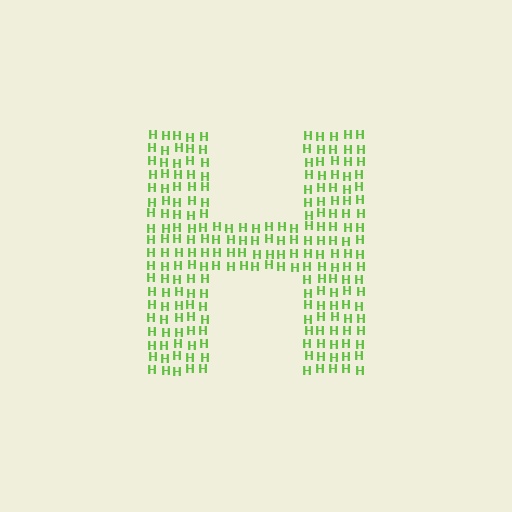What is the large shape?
The large shape is the letter H.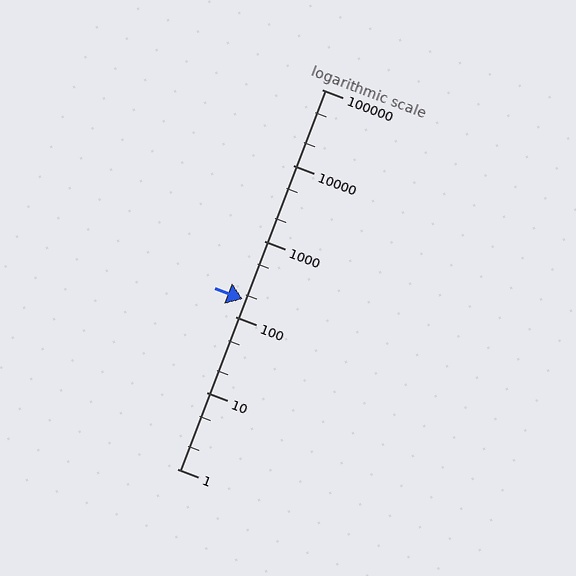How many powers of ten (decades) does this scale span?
The scale spans 5 decades, from 1 to 100000.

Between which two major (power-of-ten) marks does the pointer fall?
The pointer is between 100 and 1000.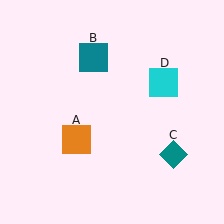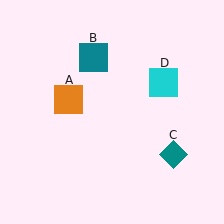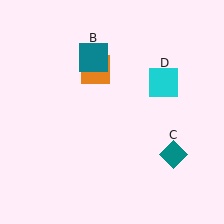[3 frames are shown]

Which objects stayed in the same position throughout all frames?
Teal square (object B) and teal diamond (object C) and cyan square (object D) remained stationary.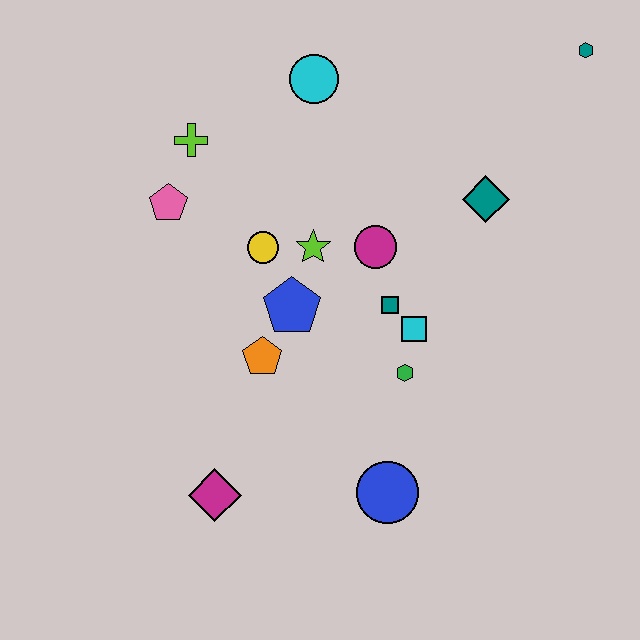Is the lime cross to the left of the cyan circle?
Yes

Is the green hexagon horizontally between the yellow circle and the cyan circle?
No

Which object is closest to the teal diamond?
The magenta circle is closest to the teal diamond.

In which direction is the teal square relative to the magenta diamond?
The teal square is above the magenta diamond.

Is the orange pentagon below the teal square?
Yes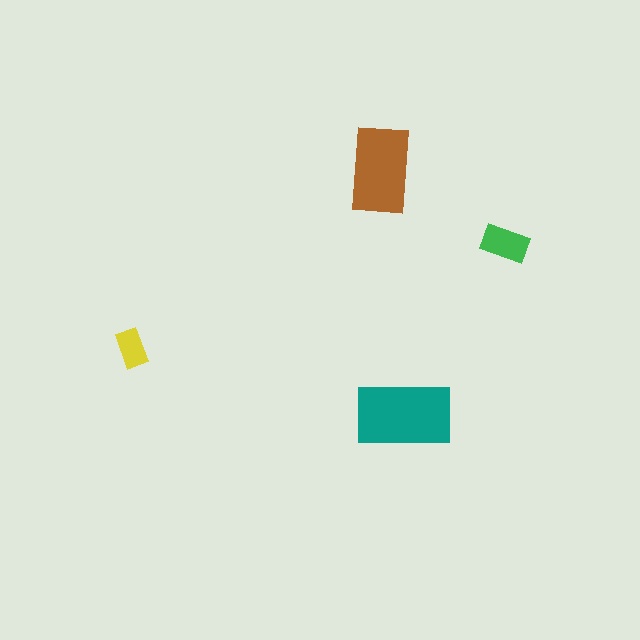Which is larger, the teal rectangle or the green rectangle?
The teal one.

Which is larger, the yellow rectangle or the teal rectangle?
The teal one.